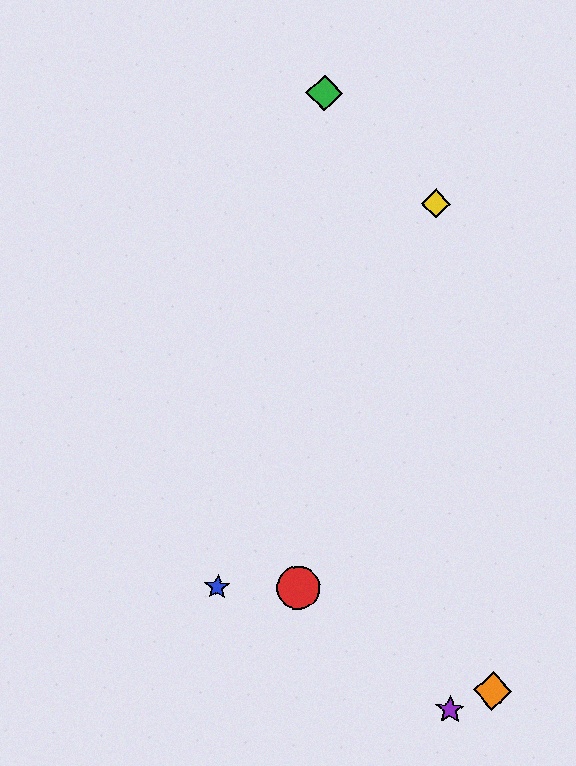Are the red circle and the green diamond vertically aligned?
Yes, both are at x≈299.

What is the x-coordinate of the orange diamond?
The orange diamond is at x≈493.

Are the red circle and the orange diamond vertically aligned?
No, the red circle is at x≈299 and the orange diamond is at x≈493.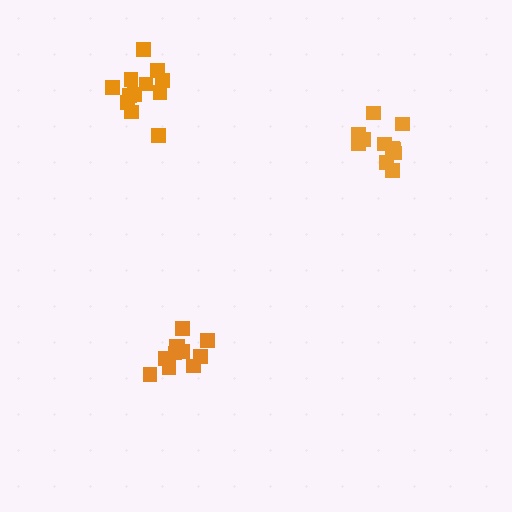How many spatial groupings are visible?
There are 3 spatial groupings.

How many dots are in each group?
Group 1: 12 dots, Group 2: 12 dots, Group 3: 11 dots (35 total).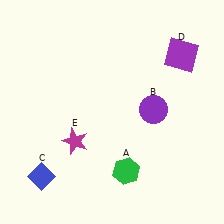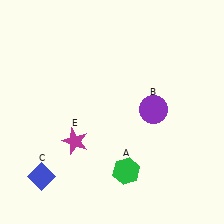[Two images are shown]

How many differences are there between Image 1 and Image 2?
There is 1 difference between the two images.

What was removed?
The purple square (D) was removed in Image 2.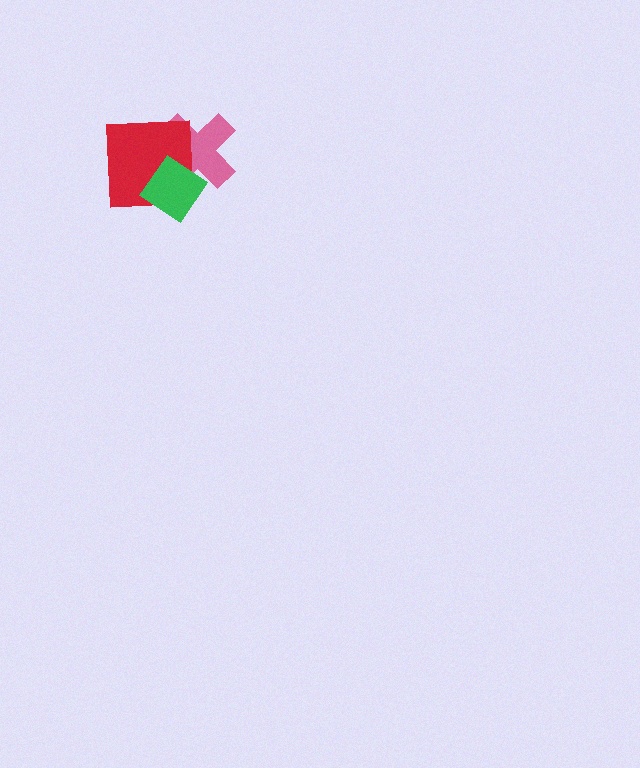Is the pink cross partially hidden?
Yes, it is partially covered by another shape.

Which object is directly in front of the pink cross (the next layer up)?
The red square is directly in front of the pink cross.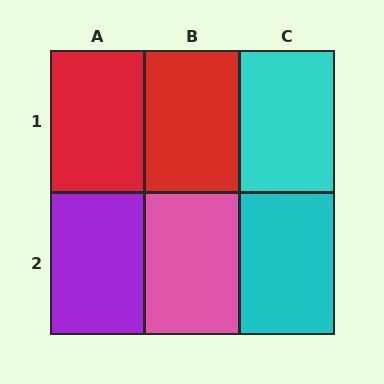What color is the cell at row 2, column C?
Cyan.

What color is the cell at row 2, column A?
Purple.